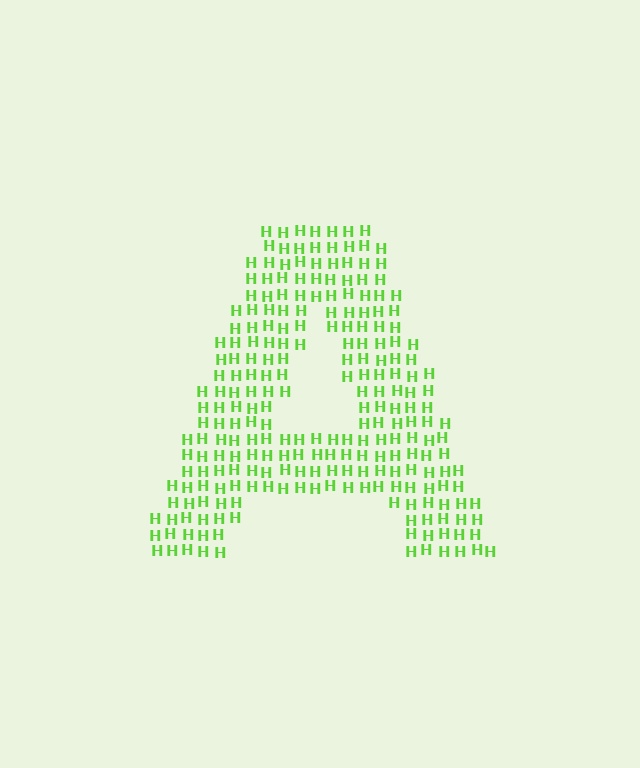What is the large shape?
The large shape is the letter A.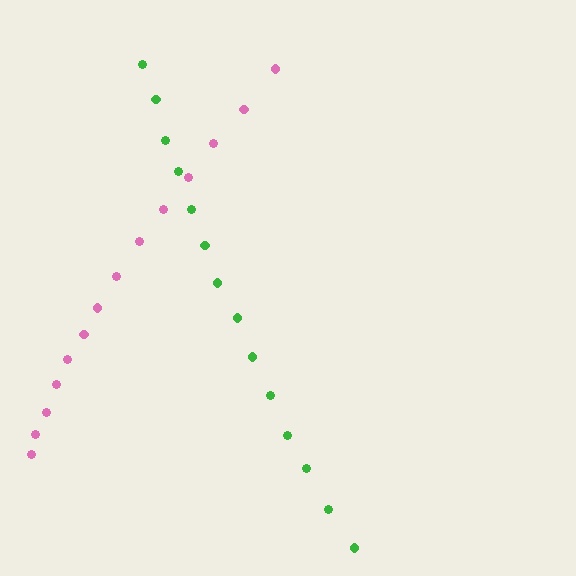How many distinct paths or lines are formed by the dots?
There are 2 distinct paths.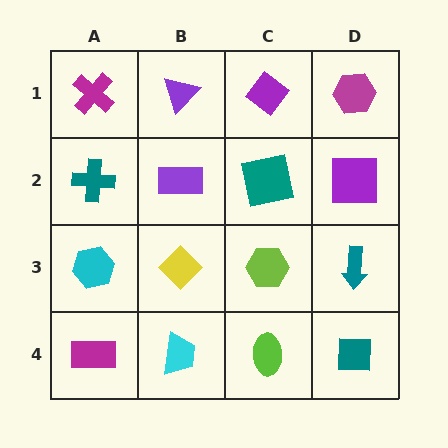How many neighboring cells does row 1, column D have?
2.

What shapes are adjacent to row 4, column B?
A yellow diamond (row 3, column B), a magenta rectangle (row 4, column A), a lime ellipse (row 4, column C).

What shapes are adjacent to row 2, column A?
A magenta cross (row 1, column A), a cyan hexagon (row 3, column A), a purple rectangle (row 2, column B).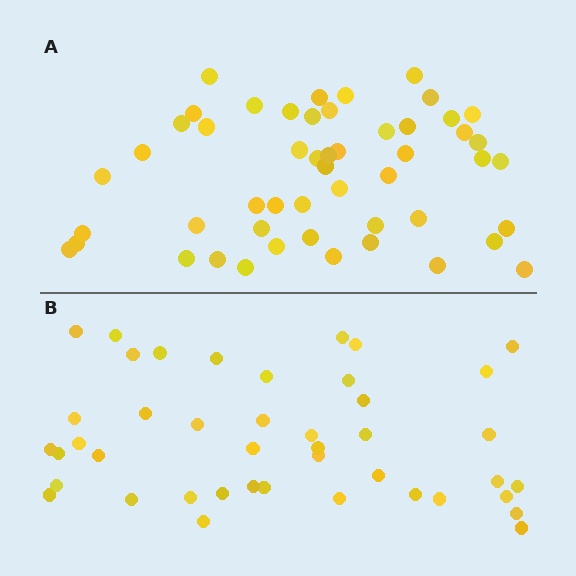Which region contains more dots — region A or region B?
Region A (the top region) has more dots.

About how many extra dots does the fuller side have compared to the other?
Region A has roughly 8 or so more dots than region B.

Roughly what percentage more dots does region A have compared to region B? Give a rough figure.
About 20% more.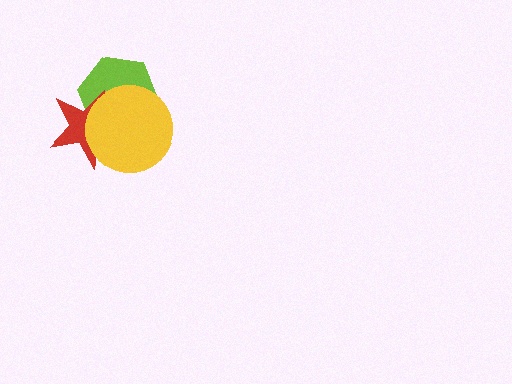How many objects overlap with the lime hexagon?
2 objects overlap with the lime hexagon.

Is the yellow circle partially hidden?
No, no other shape covers it.